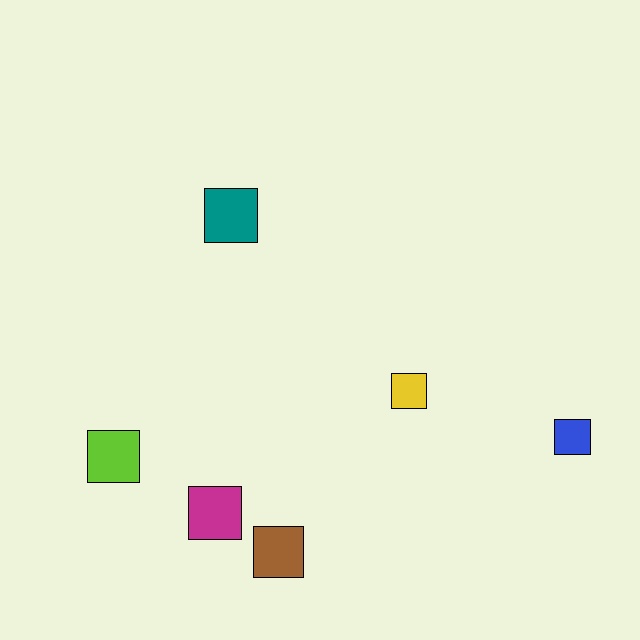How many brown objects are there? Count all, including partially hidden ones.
There is 1 brown object.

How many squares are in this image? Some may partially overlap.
There are 6 squares.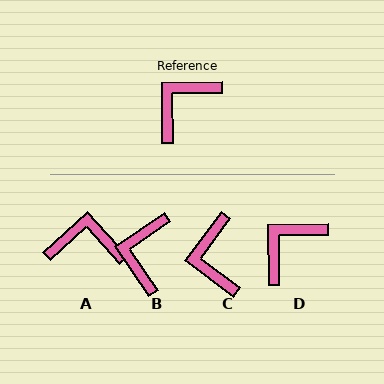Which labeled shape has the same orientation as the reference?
D.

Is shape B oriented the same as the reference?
No, it is off by about 34 degrees.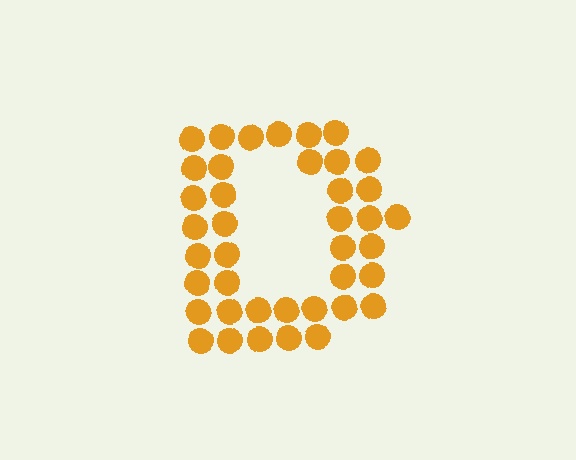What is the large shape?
The large shape is the letter D.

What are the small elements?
The small elements are circles.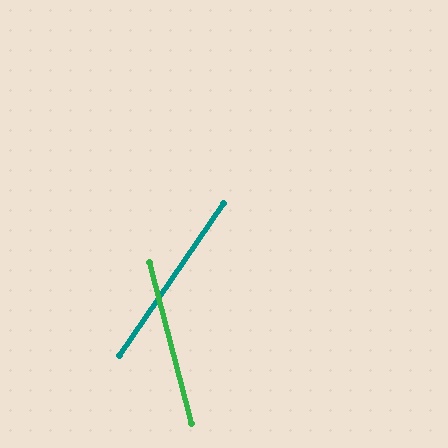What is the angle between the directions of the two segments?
Approximately 49 degrees.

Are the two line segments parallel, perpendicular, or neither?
Neither parallel nor perpendicular — they differ by about 49°.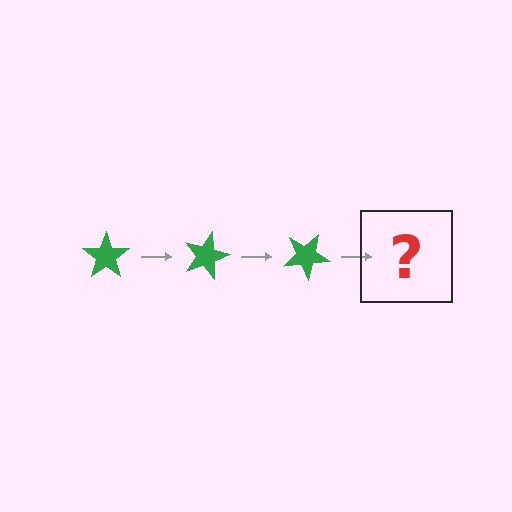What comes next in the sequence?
The next element should be a green star rotated 45 degrees.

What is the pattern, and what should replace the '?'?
The pattern is that the star rotates 15 degrees each step. The '?' should be a green star rotated 45 degrees.